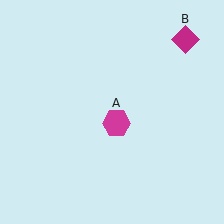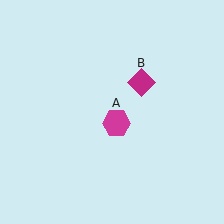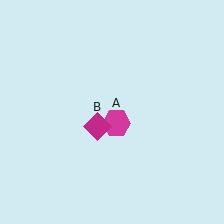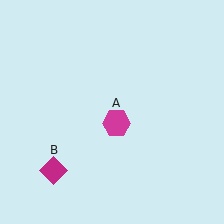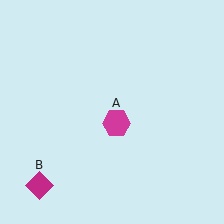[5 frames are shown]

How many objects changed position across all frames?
1 object changed position: magenta diamond (object B).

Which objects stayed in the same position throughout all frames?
Magenta hexagon (object A) remained stationary.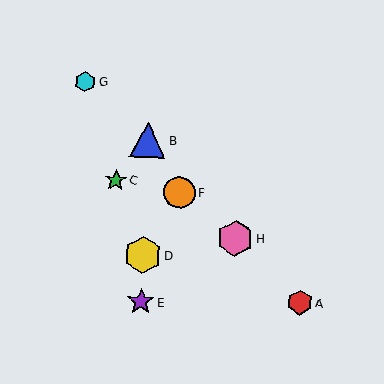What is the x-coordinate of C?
Object C is at x≈116.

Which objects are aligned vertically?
Objects B, D, E are aligned vertically.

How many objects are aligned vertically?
3 objects (B, D, E) are aligned vertically.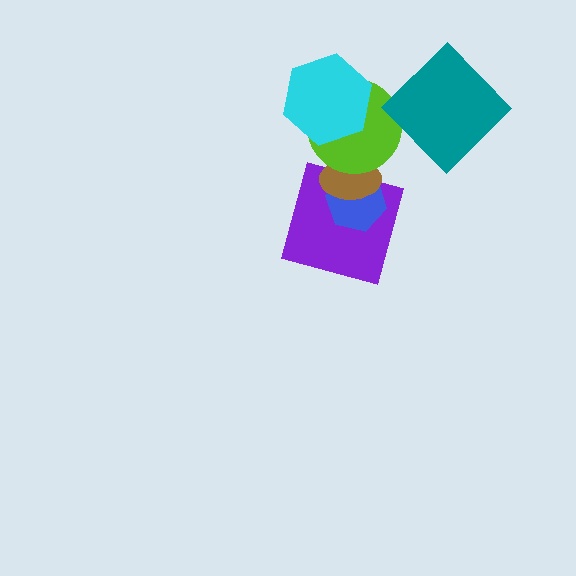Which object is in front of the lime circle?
The cyan hexagon is in front of the lime circle.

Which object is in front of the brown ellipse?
The lime circle is in front of the brown ellipse.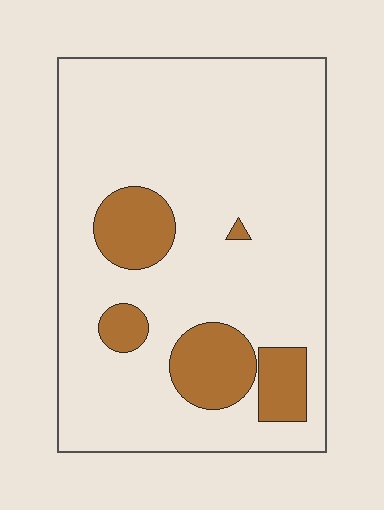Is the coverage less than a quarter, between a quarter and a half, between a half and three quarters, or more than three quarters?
Less than a quarter.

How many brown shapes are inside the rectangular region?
5.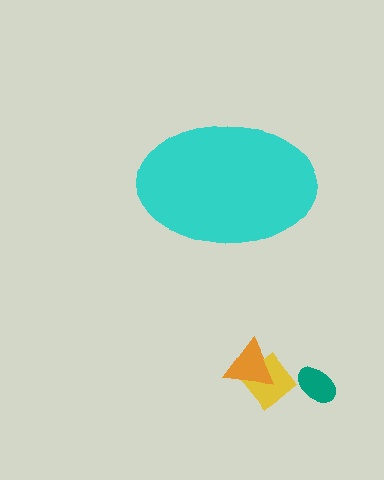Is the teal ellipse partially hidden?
No, the teal ellipse is fully visible.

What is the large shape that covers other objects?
A cyan ellipse.